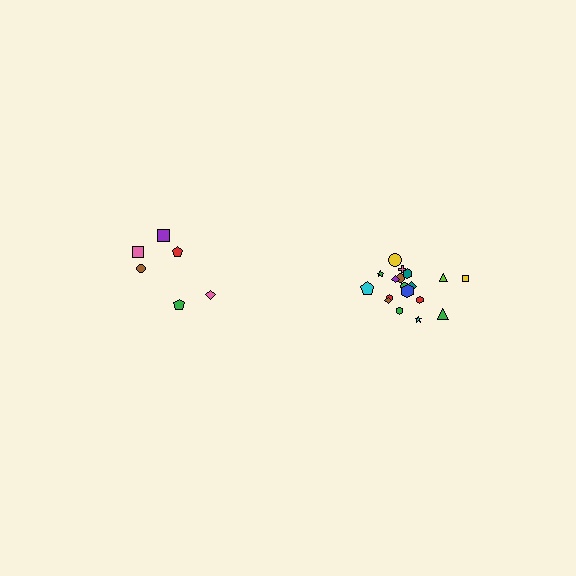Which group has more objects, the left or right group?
The right group.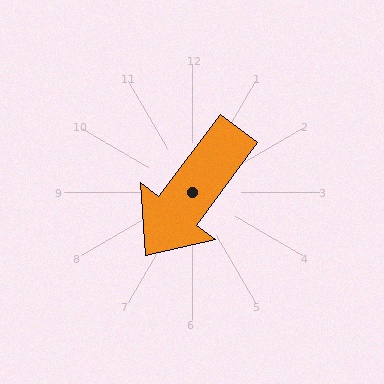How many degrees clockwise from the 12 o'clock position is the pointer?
Approximately 217 degrees.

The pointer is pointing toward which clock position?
Roughly 7 o'clock.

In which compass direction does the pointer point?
Southwest.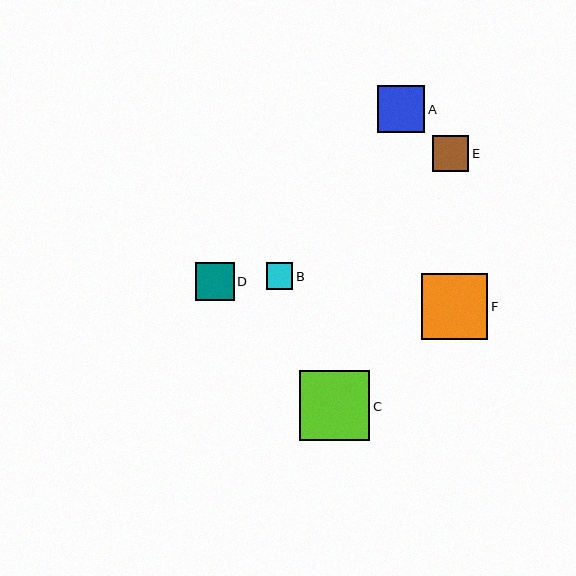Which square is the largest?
Square C is the largest with a size of approximately 70 pixels.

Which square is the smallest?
Square B is the smallest with a size of approximately 27 pixels.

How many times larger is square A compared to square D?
Square A is approximately 1.2 times the size of square D.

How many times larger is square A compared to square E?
Square A is approximately 1.3 times the size of square E.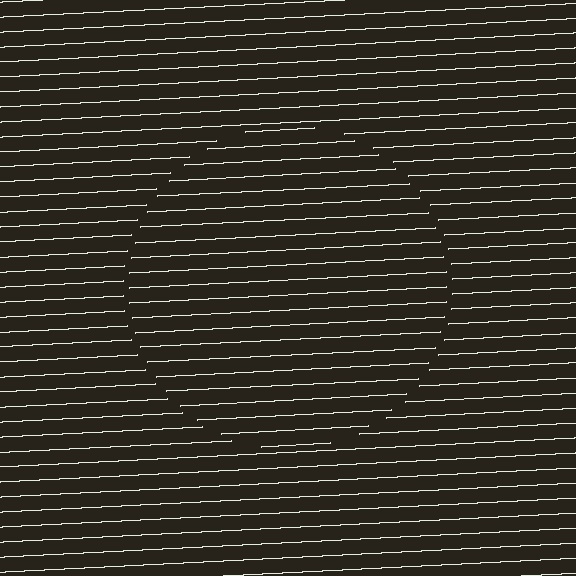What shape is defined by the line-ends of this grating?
An illusory circle. The interior of the shape contains the same grating, shifted by half a period — the contour is defined by the phase discontinuity where line-ends from the inner and outer gratings abut.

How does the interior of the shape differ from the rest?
The interior of the shape contains the same grating, shifted by half a period — the contour is defined by the phase discontinuity where line-ends from the inner and outer gratings abut.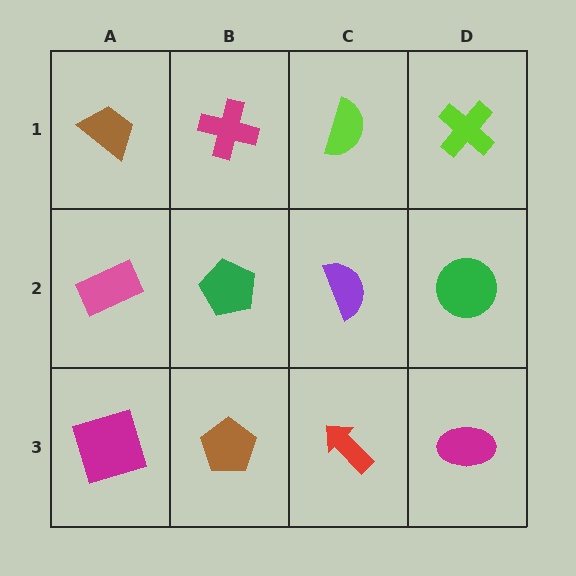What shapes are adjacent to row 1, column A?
A pink rectangle (row 2, column A), a magenta cross (row 1, column B).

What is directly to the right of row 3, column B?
A red arrow.